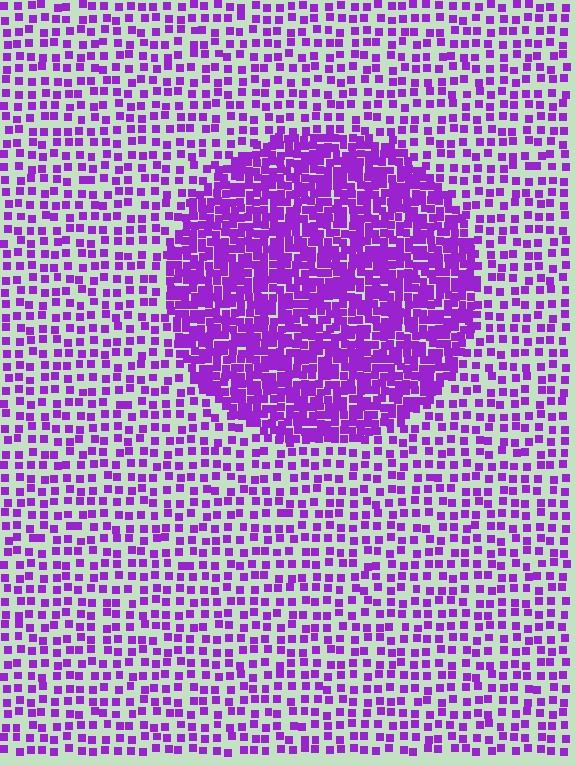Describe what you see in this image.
The image contains small purple elements arranged at two different densities. A circle-shaped region is visible where the elements are more densely packed than the surrounding area.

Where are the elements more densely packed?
The elements are more densely packed inside the circle boundary.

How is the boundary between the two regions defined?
The boundary is defined by a change in element density (approximately 2.5x ratio). All elements are the same color, size, and shape.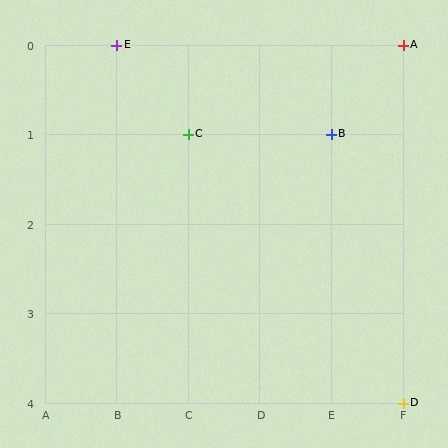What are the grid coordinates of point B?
Point B is at grid coordinates (E, 1).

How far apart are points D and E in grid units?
Points D and E are 4 columns and 4 rows apart (about 5.7 grid units diagonally).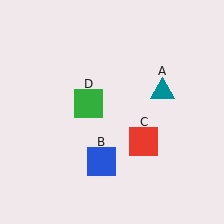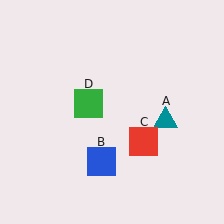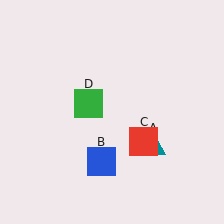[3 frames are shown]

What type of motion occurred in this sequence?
The teal triangle (object A) rotated clockwise around the center of the scene.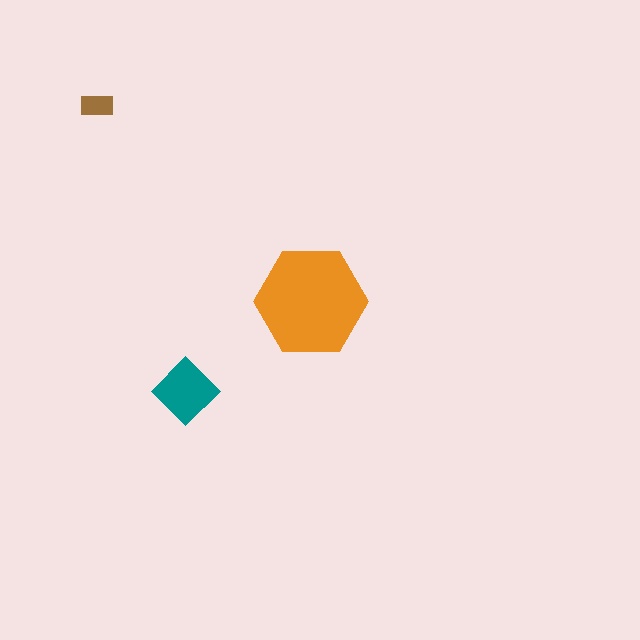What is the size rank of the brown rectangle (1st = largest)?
3rd.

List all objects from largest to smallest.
The orange hexagon, the teal diamond, the brown rectangle.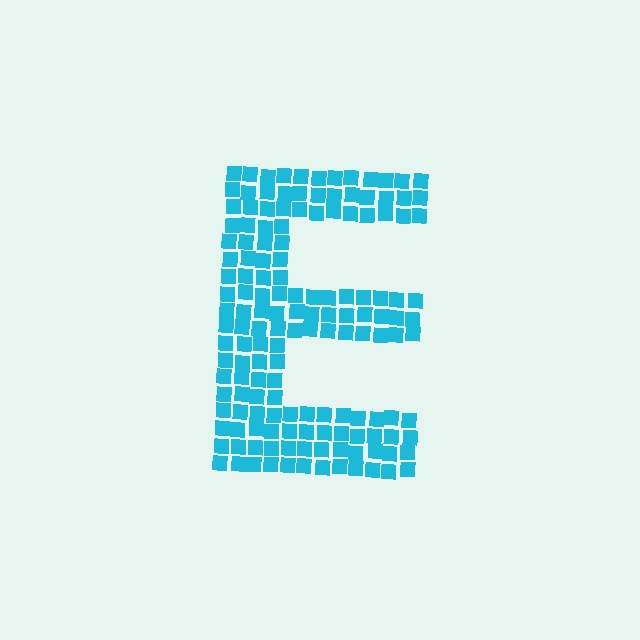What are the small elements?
The small elements are squares.